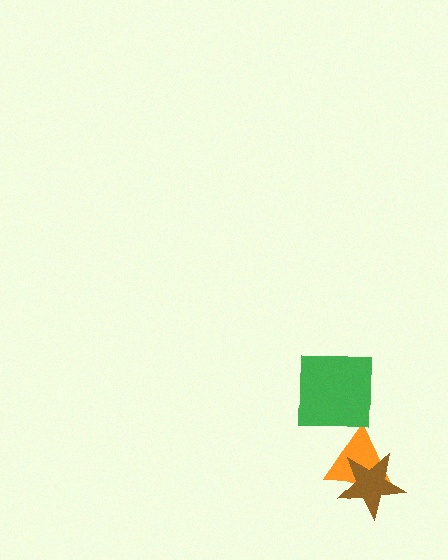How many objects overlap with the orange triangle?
1 object overlaps with the orange triangle.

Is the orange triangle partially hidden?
Yes, it is partially covered by another shape.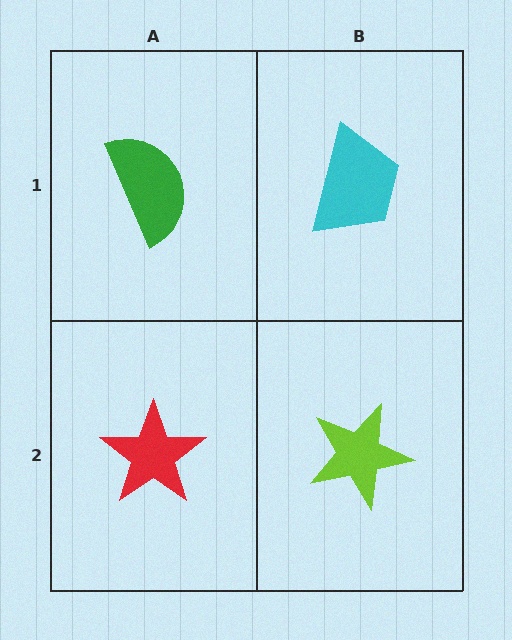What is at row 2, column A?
A red star.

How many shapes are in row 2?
2 shapes.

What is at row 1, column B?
A cyan trapezoid.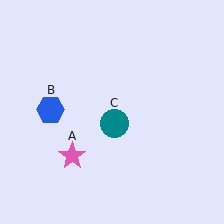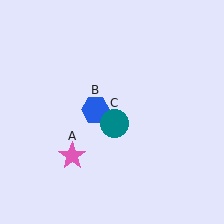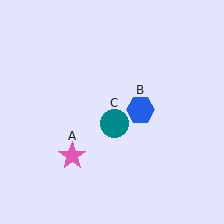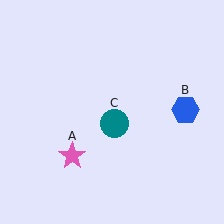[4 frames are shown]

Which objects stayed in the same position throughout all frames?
Pink star (object A) and teal circle (object C) remained stationary.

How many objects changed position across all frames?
1 object changed position: blue hexagon (object B).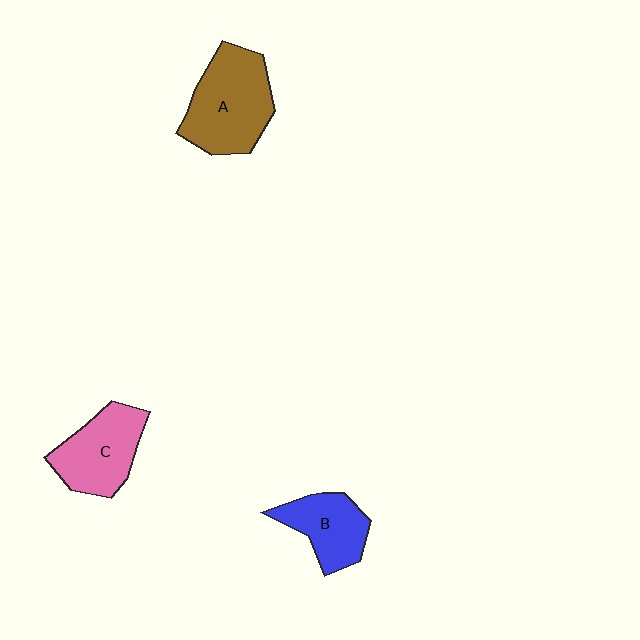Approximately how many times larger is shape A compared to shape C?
Approximately 1.3 times.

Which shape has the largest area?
Shape A (brown).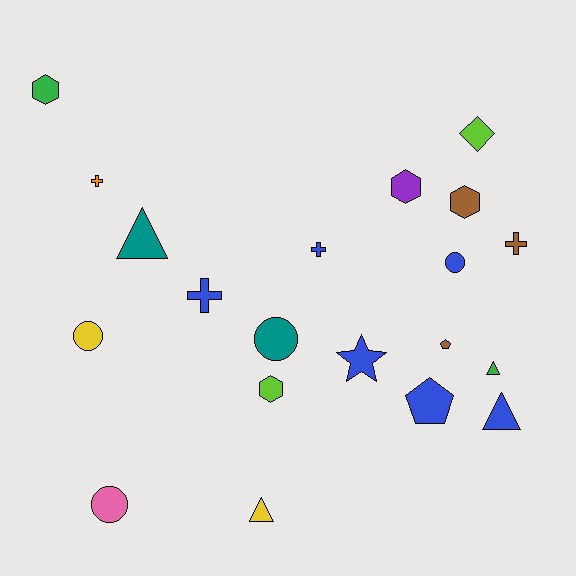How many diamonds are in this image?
There is 1 diamond.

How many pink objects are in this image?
There is 1 pink object.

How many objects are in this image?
There are 20 objects.